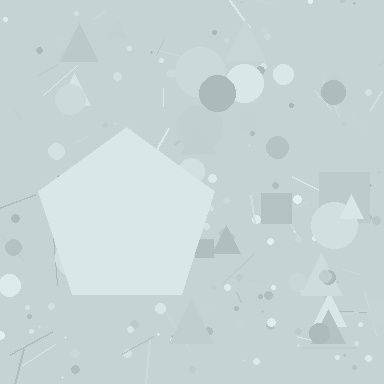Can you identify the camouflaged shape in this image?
The camouflaged shape is a pentagon.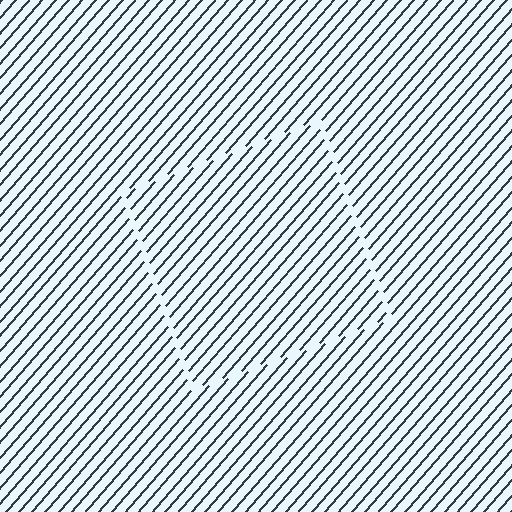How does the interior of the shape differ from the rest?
The interior of the shape contains the same grating, shifted by half a period — the contour is defined by the phase discontinuity where line-ends from the inner and outer gratings abut.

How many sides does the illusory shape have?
4 sides — the line-ends trace a square.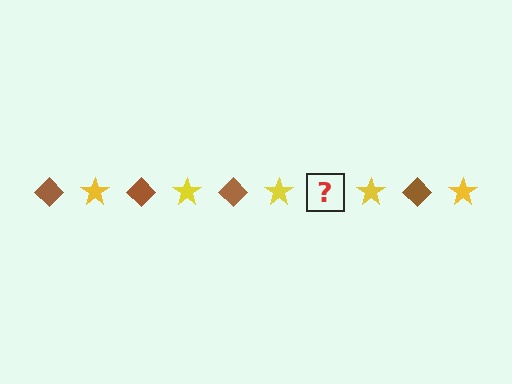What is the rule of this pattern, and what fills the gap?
The rule is that the pattern alternates between brown diamond and yellow star. The gap should be filled with a brown diamond.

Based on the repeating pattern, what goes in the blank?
The blank should be a brown diamond.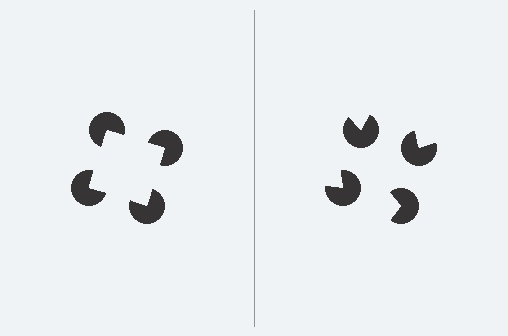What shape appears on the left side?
An illusory square.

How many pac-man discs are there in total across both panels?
8 — 4 on each side.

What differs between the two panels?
The pac-man discs are positioned identically on both sides; only the wedge orientations differ. On the left they align to a square; on the right they are misaligned.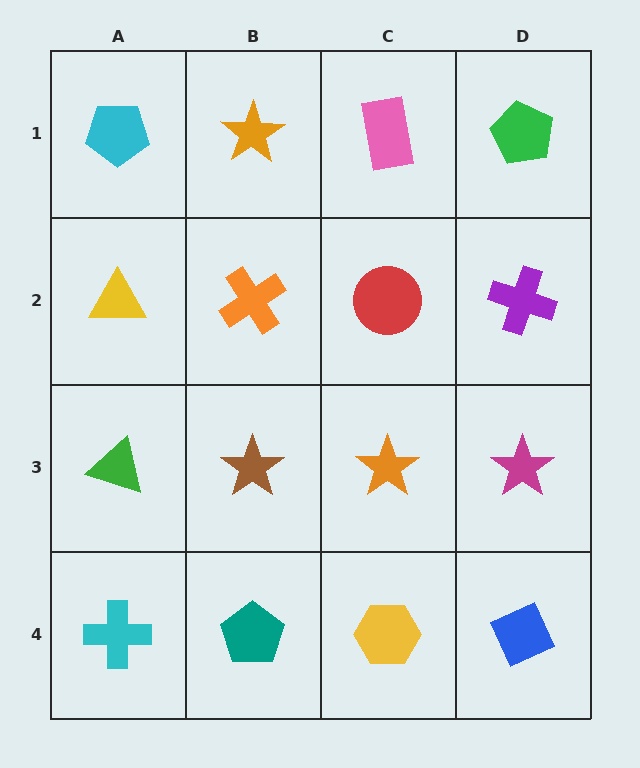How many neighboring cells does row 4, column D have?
2.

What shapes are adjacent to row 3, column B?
An orange cross (row 2, column B), a teal pentagon (row 4, column B), a green triangle (row 3, column A), an orange star (row 3, column C).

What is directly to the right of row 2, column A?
An orange cross.